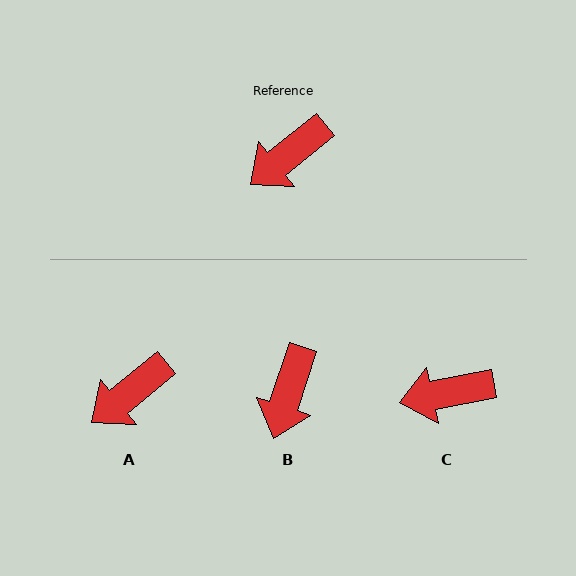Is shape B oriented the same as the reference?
No, it is off by about 33 degrees.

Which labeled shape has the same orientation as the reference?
A.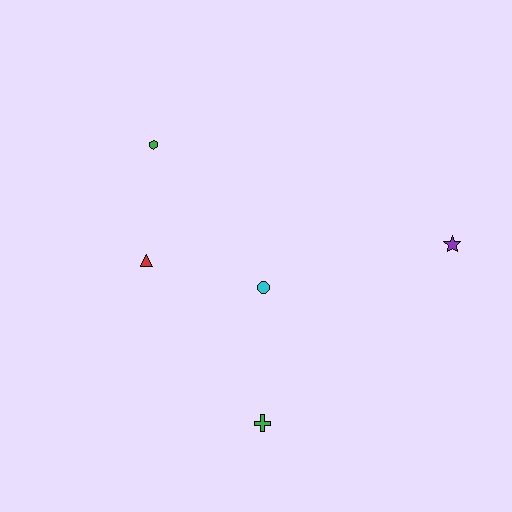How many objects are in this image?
There are 5 objects.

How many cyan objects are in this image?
There is 1 cyan object.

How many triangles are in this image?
There is 1 triangle.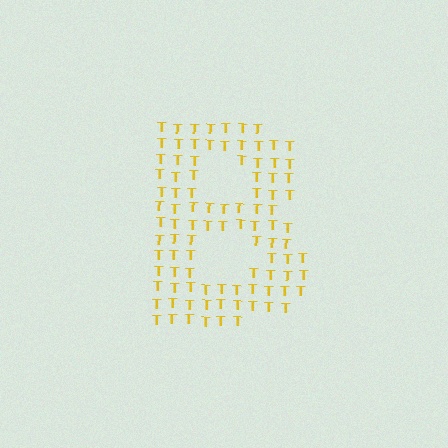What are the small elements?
The small elements are letter T's.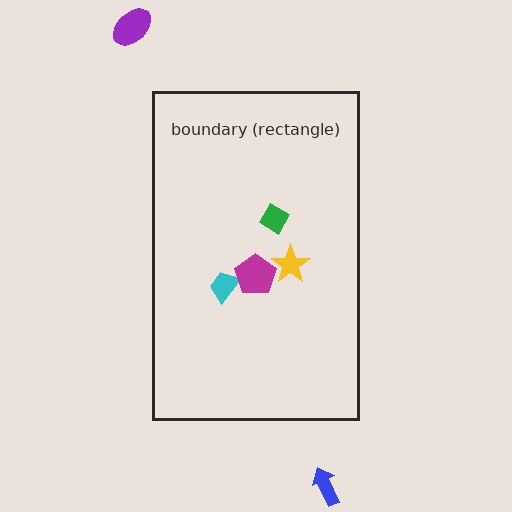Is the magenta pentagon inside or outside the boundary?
Inside.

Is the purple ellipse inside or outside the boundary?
Outside.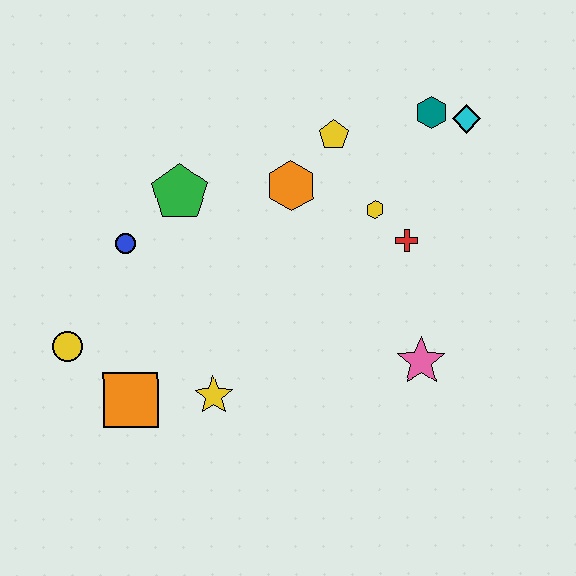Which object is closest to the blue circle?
The green pentagon is closest to the blue circle.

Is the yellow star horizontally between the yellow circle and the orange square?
No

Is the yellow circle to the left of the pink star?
Yes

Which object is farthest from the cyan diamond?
The yellow circle is farthest from the cyan diamond.